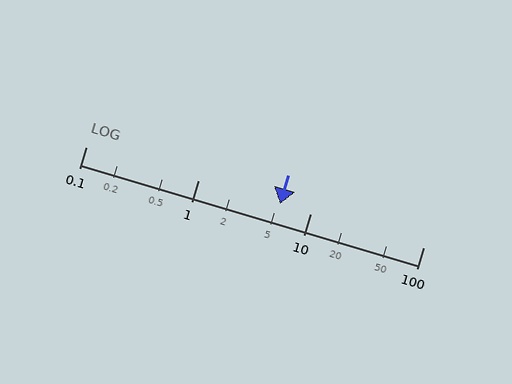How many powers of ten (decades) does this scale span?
The scale spans 3 decades, from 0.1 to 100.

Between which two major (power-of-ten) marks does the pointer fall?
The pointer is between 1 and 10.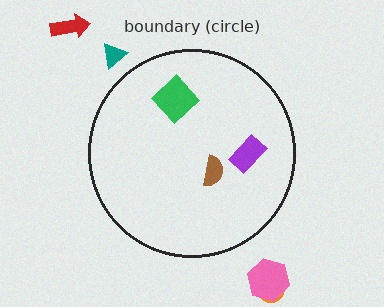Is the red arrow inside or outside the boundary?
Outside.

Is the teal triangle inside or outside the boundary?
Outside.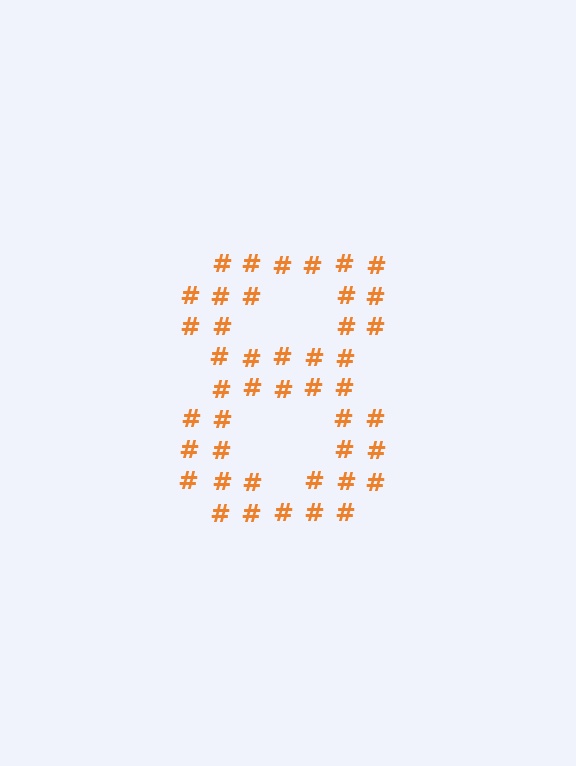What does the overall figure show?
The overall figure shows the digit 8.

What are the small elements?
The small elements are hash symbols.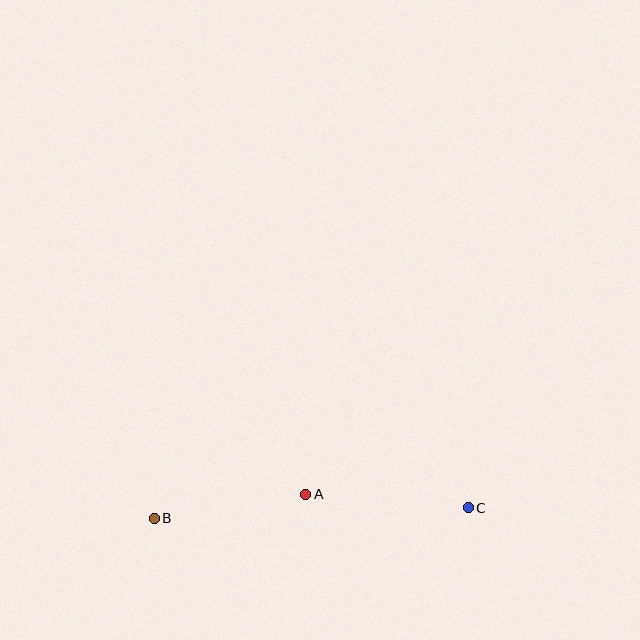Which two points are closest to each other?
Points A and B are closest to each other.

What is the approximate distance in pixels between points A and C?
The distance between A and C is approximately 163 pixels.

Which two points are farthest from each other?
Points B and C are farthest from each other.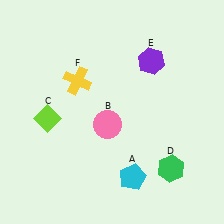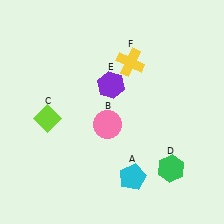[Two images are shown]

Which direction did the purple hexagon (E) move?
The purple hexagon (E) moved left.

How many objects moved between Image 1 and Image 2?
2 objects moved between the two images.